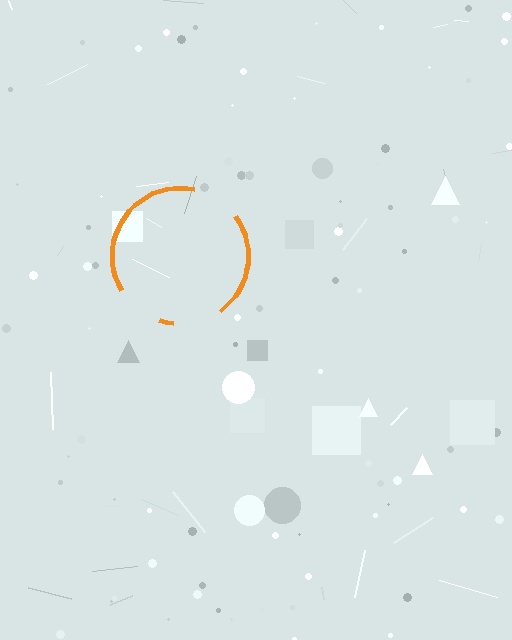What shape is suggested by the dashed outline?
The dashed outline suggests a circle.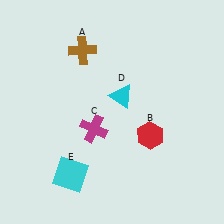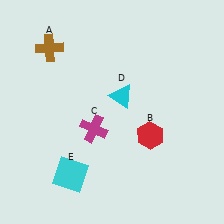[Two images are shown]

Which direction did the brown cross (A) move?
The brown cross (A) moved left.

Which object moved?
The brown cross (A) moved left.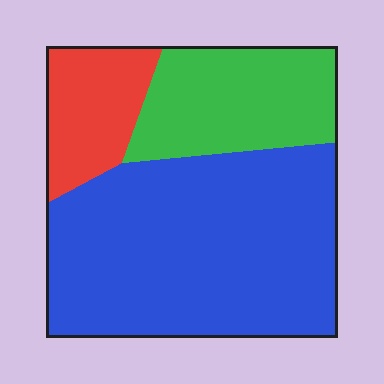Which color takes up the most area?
Blue, at roughly 60%.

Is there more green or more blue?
Blue.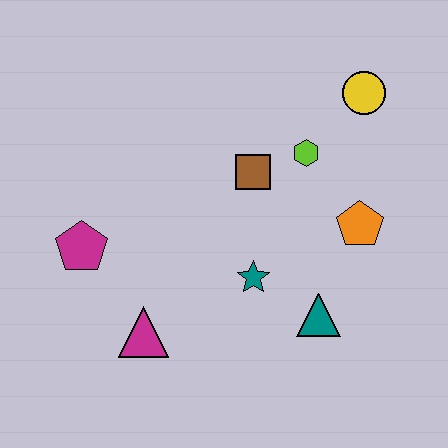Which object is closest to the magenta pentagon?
The magenta triangle is closest to the magenta pentagon.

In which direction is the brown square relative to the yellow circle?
The brown square is to the left of the yellow circle.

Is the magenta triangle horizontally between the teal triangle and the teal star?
No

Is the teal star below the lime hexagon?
Yes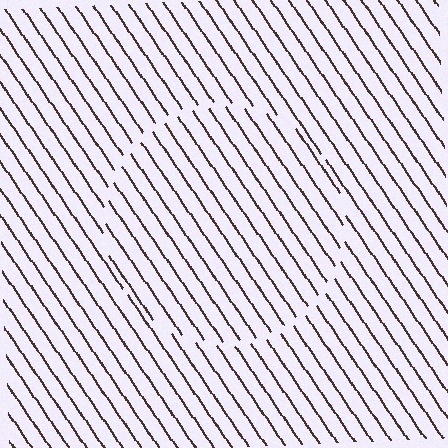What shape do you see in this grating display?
An illusory circle. The interior of the shape contains the same grating, shifted by half a period — the contour is defined by the phase discontinuity where line-ends from the inner and outer gratings abut.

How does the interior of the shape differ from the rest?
The interior of the shape contains the same grating, shifted by half a period — the contour is defined by the phase discontinuity where line-ends from the inner and outer gratings abut.